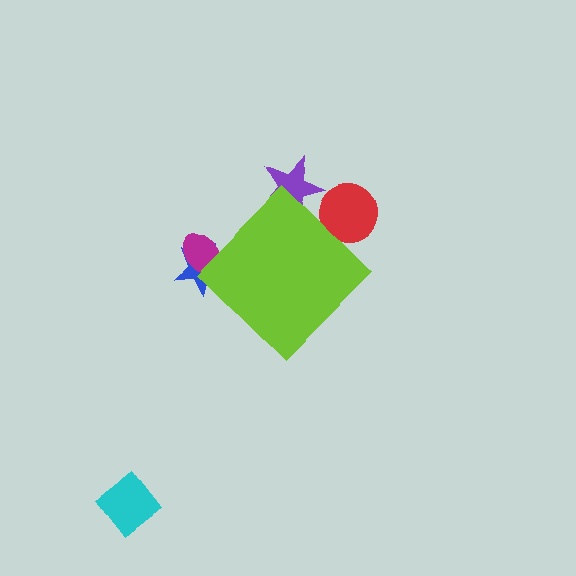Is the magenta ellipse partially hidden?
Yes, the magenta ellipse is partially hidden behind the lime diamond.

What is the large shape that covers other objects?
A lime diamond.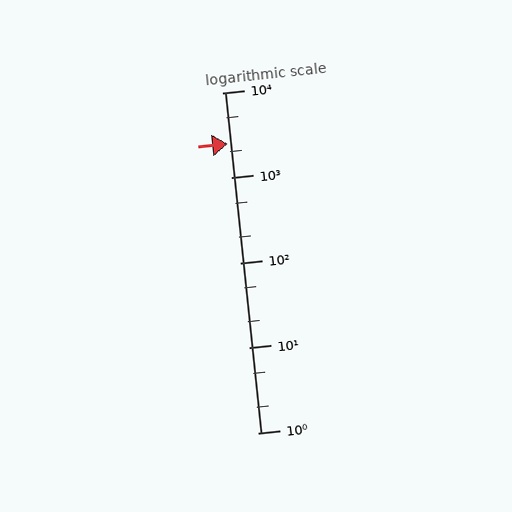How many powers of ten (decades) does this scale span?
The scale spans 4 decades, from 1 to 10000.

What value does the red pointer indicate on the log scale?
The pointer indicates approximately 2500.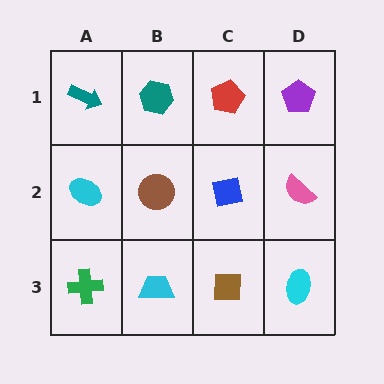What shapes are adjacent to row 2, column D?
A purple pentagon (row 1, column D), a cyan ellipse (row 3, column D), a blue square (row 2, column C).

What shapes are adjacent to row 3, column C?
A blue square (row 2, column C), a cyan trapezoid (row 3, column B), a cyan ellipse (row 3, column D).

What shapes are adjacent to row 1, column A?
A cyan ellipse (row 2, column A), a teal hexagon (row 1, column B).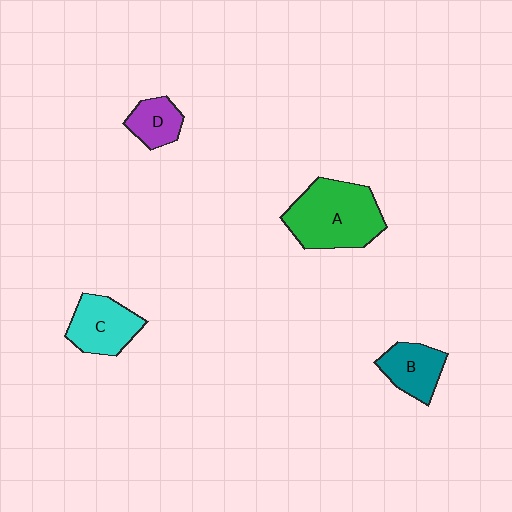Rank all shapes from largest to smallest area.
From largest to smallest: A (green), C (cyan), B (teal), D (purple).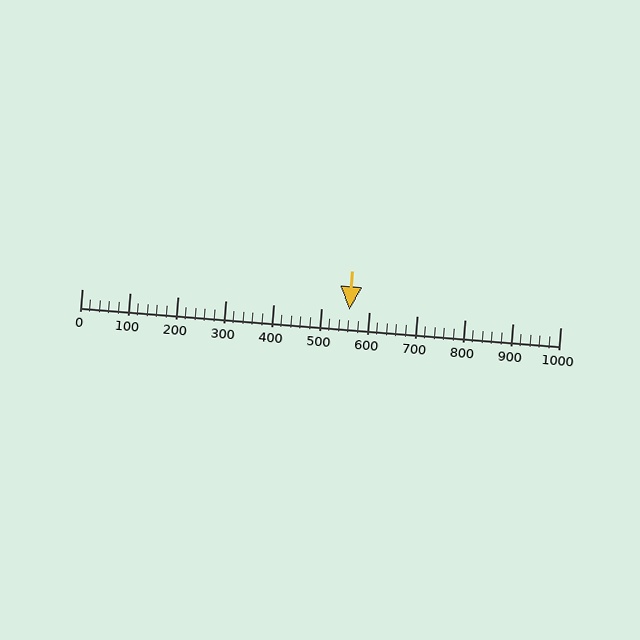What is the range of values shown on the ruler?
The ruler shows values from 0 to 1000.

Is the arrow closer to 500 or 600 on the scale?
The arrow is closer to 600.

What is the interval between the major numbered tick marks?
The major tick marks are spaced 100 units apart.